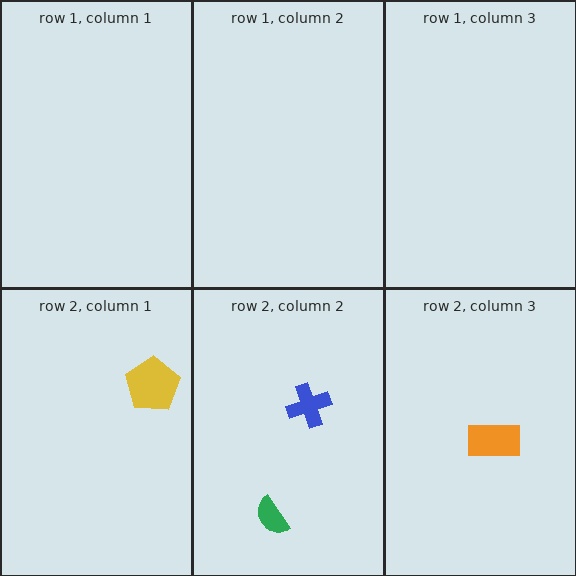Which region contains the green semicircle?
The row 2, column 2 region.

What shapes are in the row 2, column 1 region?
The yellow pentagon.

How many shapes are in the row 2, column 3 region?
1.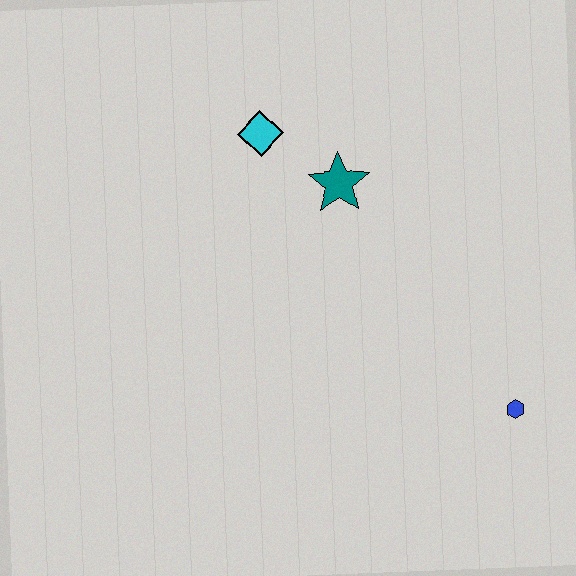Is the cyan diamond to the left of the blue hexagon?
Yes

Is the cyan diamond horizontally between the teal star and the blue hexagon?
No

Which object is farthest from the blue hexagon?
The cyan diamond is farthest from the blue hexagon.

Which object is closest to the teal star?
The cyan diamond is closest to the teal star.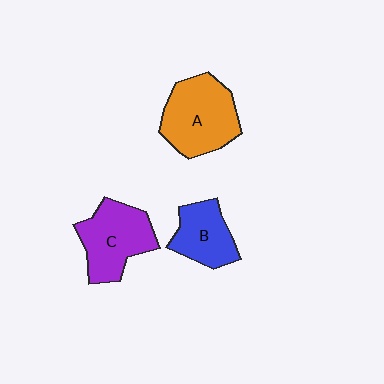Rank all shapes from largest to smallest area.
From largest to smallest: A (orange), C (purple), B (blue).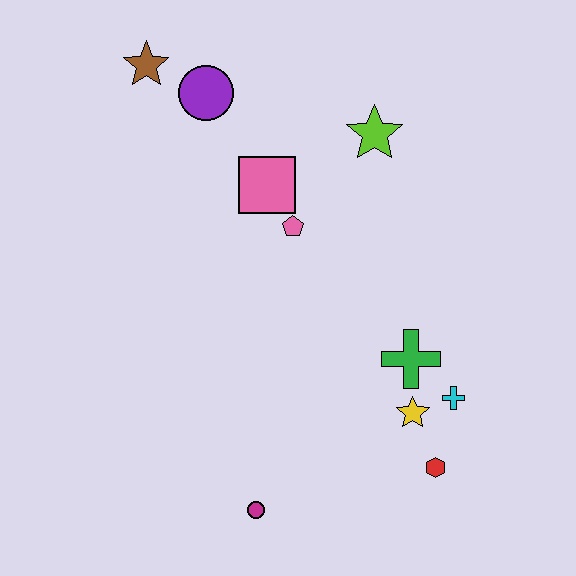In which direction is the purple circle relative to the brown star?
The purple circle is to the right of the brown star.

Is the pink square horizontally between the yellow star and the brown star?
Yes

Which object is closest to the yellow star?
The cyan cross is closest to the yellow star.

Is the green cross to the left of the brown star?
No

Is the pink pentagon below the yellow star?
No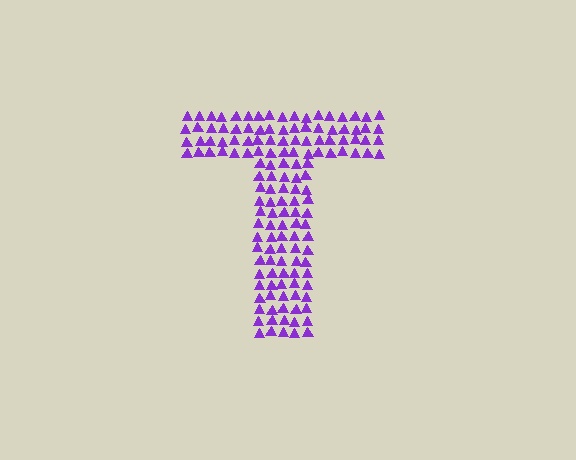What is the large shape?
The large shape is the letter T.